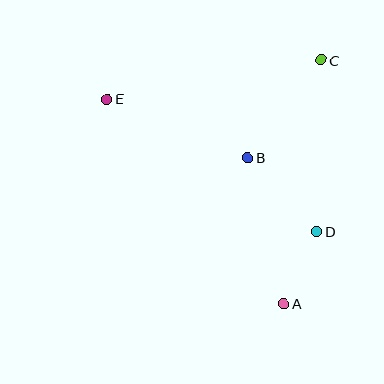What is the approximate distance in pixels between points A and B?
The distance between A and B is approximately 150 pixels.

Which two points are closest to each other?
Points A and D are closest to each other.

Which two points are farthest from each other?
Points A and E are farthest from each other.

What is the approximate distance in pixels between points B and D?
The distance between B and D is approximately 101 pixels.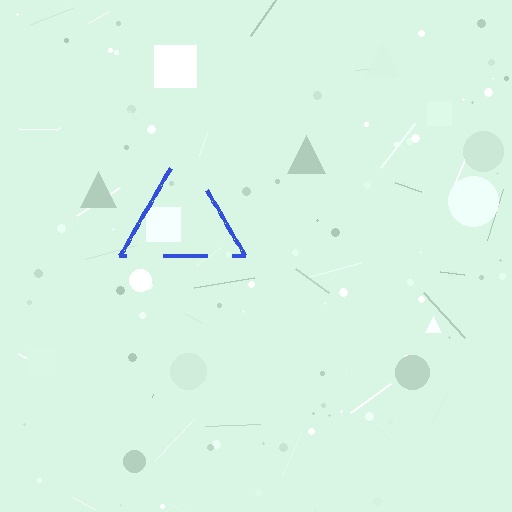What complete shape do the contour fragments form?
The contour fragments form a triangle.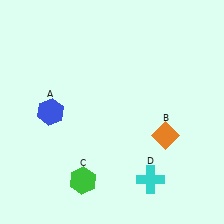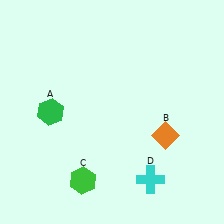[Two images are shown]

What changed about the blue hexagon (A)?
In Image 1, A is blue. In Image 2, it changed to green.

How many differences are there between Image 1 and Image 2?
There is 1 difference between the two images.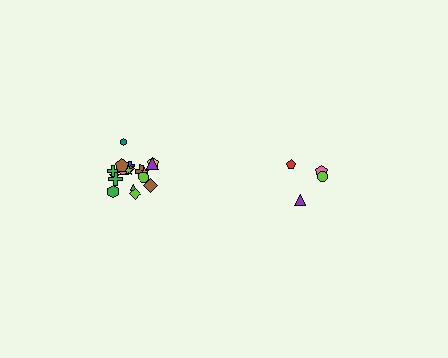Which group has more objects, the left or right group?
The left group.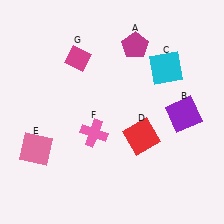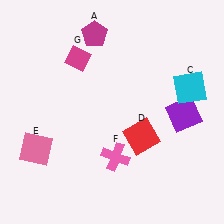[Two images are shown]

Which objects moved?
The objects that moved are: the magenta pentagon (A), the cyan square (C), the pink cross (F).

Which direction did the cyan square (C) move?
The cyan square (C) moved right.